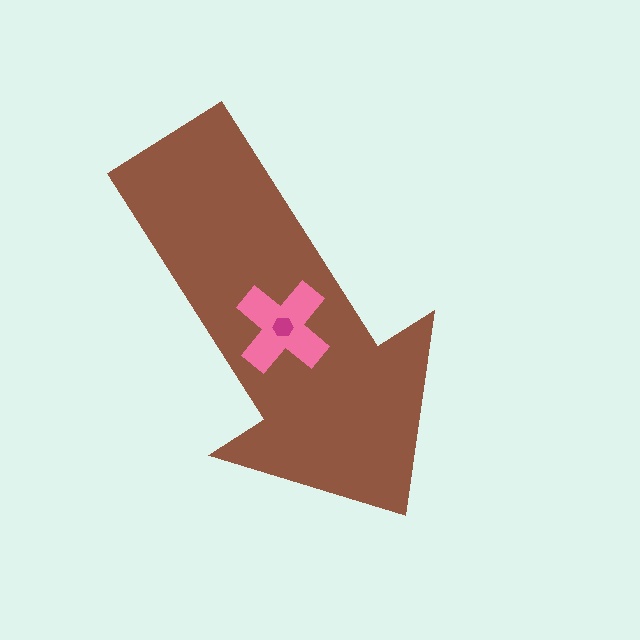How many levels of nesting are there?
3.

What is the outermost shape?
The brown arrow.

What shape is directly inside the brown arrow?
The pink cross.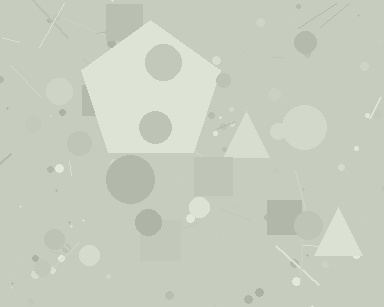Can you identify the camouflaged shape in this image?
The camouflaged shape is a pentagon.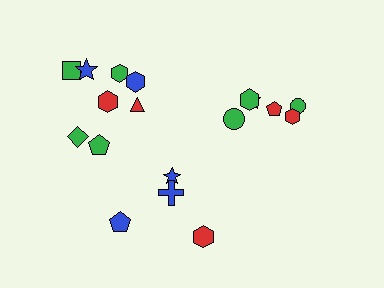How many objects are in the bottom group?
There are 4 objects.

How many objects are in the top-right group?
There are 6 objects.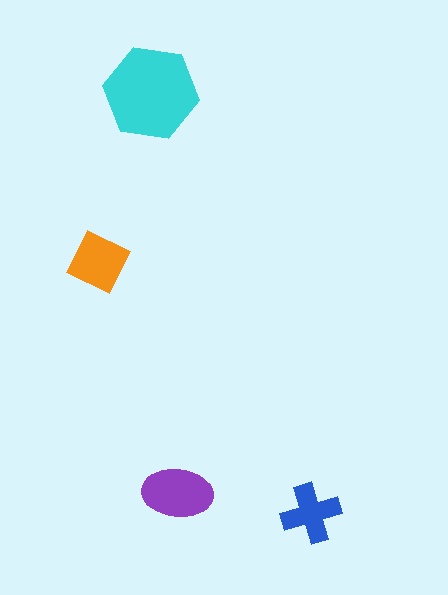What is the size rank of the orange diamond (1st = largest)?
3rd.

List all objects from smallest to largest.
The blue cross, the orange diamond, the purple ellipse, the cyan hexagon.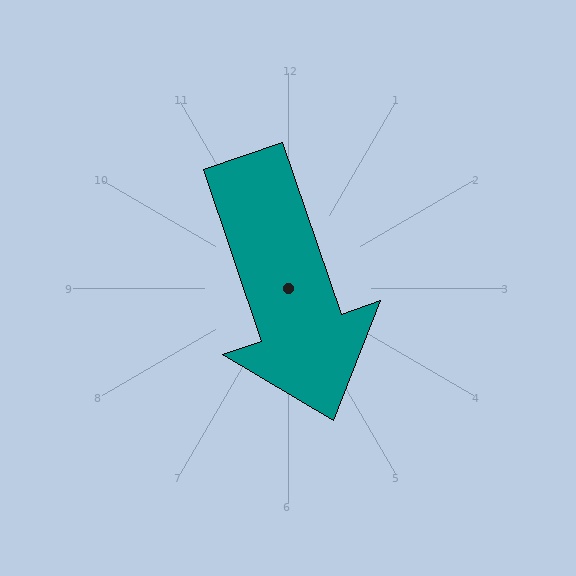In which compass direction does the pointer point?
South.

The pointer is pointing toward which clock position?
Roughly 5 o'clock.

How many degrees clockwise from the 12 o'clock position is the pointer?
Approximately 161 degrees.